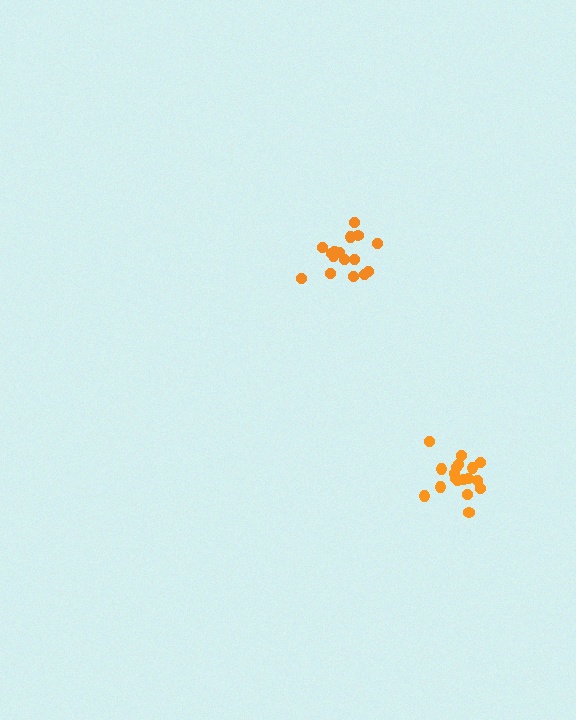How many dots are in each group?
Group 1: 16 dots, Group 2: 18 dots (34 total).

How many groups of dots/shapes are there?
There are 2 groups.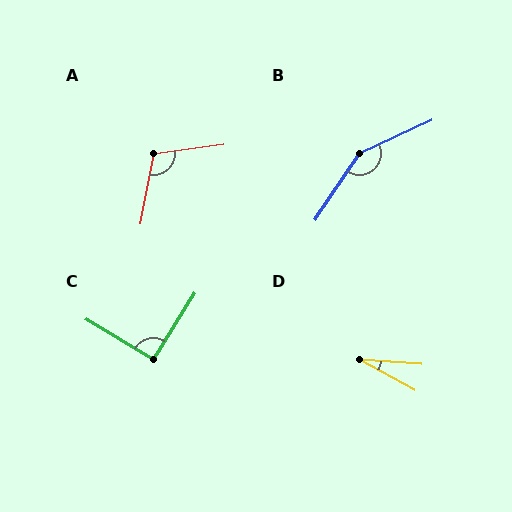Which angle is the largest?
B, at approximately 148 degrees.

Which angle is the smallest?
D, at approximately 24 degrees.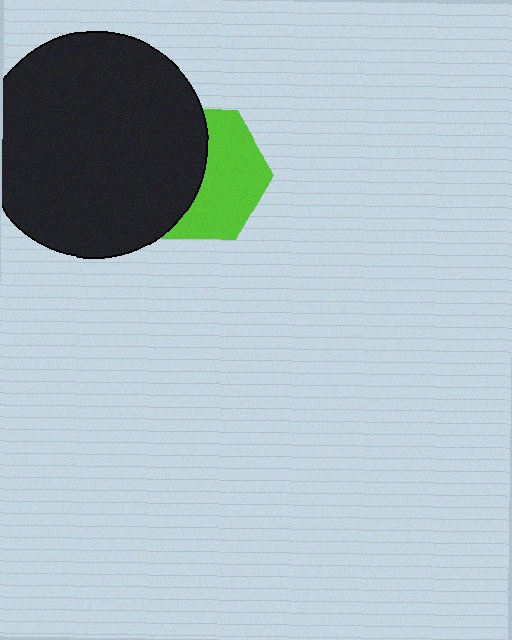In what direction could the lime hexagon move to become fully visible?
The lime hexagon could move right. That would shift it out from behind the black circle entirely.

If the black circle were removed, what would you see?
You would see the complete lime hexagon.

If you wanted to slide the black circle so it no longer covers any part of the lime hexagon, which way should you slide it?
Slide it left — that is the most direct way to separate the two shapes.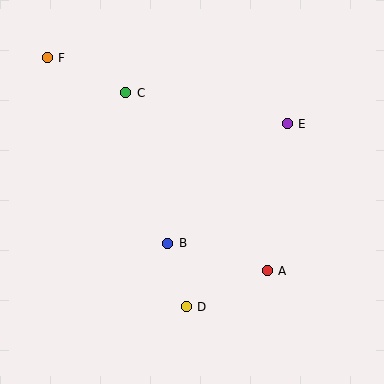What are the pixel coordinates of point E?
Point E is at (287, 124).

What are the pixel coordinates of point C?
Point C is at (126, 93).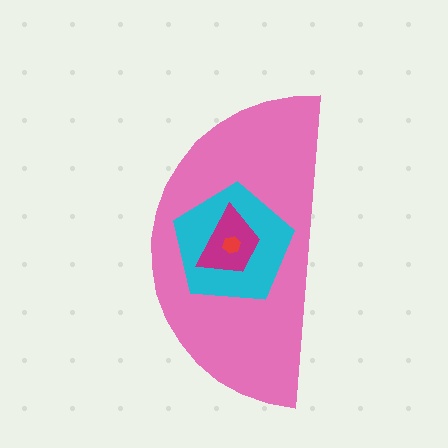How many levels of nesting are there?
4.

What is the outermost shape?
The pink semicircle.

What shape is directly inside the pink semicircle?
The cyan pentagon.